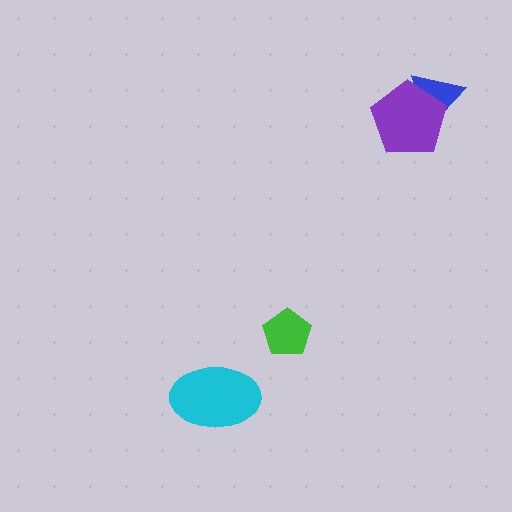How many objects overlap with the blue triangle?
1 object overlaps with the blue triangle.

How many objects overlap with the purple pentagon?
1 object overlaps with the purple pentagon.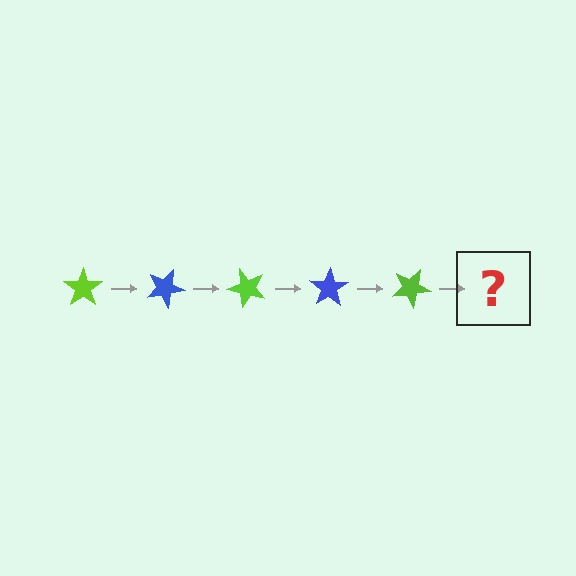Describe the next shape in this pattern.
It should be a blue star, rotated 125 degrees from the start.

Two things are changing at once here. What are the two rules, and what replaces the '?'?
The two rules are that it rotates 25 degrees each step and the color cycles through lime and blue. The '?' should be a blue star, rotated 125 degrees from the start.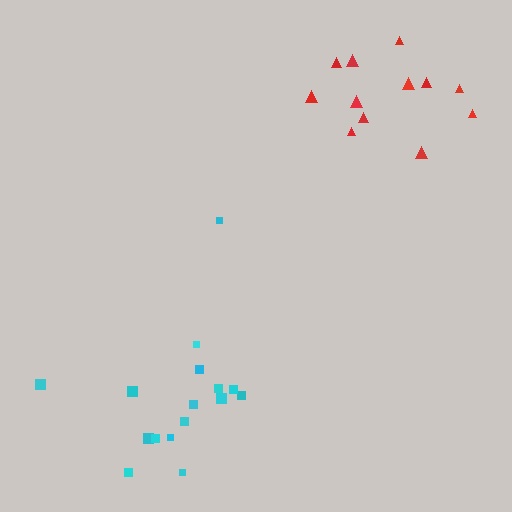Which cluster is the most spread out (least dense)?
Red.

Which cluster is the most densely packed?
Cyan.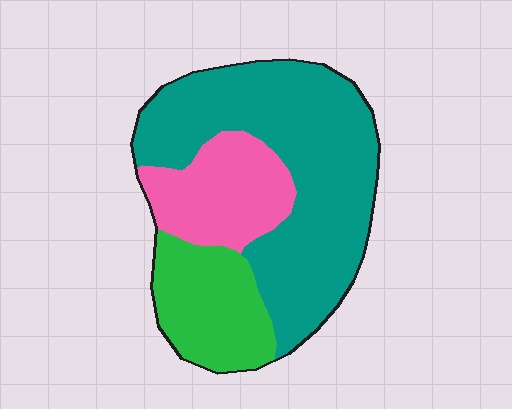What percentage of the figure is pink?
Pink takes up about one fifth (1/5) of the figure.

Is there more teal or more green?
Teal.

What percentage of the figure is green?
Green takes up about one fifth (1/5) of the figure.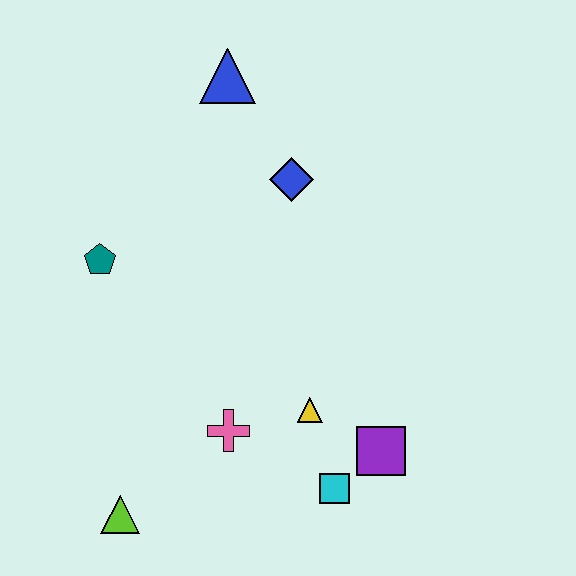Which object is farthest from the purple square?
The blue triangle is farthest from the purple square.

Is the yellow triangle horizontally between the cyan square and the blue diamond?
Yes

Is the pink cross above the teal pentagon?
No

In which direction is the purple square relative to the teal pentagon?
The purple square is to the right of the teal pentagon.